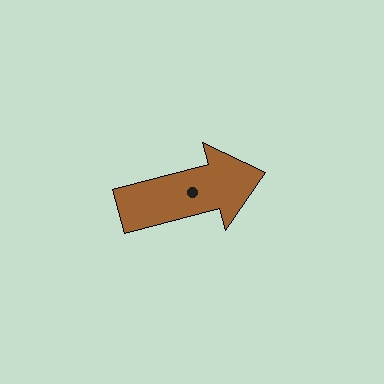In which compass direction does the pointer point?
East.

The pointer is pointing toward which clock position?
Roughly 3 o'clock.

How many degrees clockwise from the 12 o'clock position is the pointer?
Approximately 75 degrees.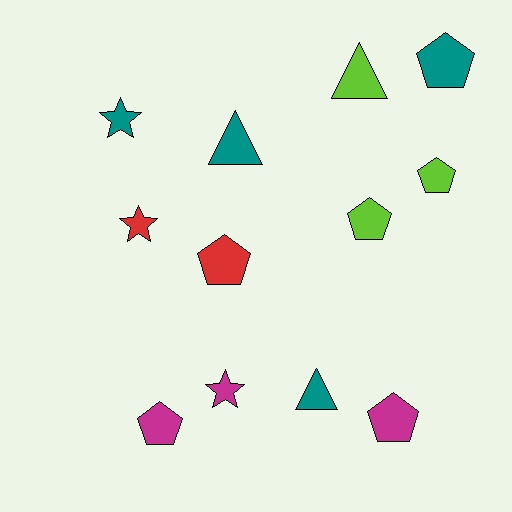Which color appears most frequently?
Teal, with 4 objects.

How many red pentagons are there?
There is 1 red pentagon.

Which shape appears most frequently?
Pentagon, with 6 objects.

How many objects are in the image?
There are 12 objects.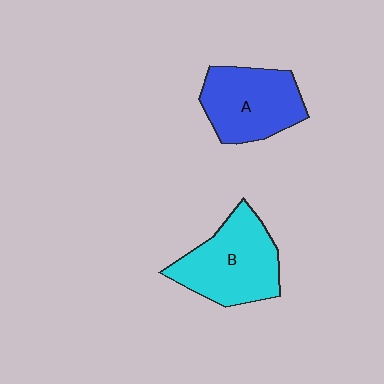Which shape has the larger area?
Shape B (cyan).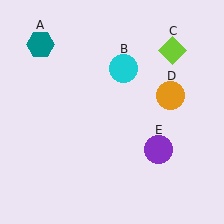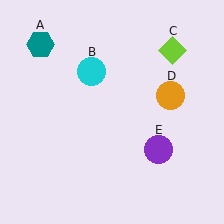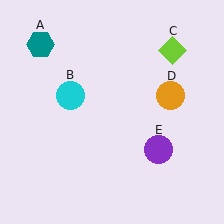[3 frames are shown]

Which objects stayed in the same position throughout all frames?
Teal hexagon (object A) and lime diamond (object C) and orange circle (object D) and purple circle (object E) remained stationary.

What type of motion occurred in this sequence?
The cyan circle (object B) rotated counterclockwise around the center of the scene.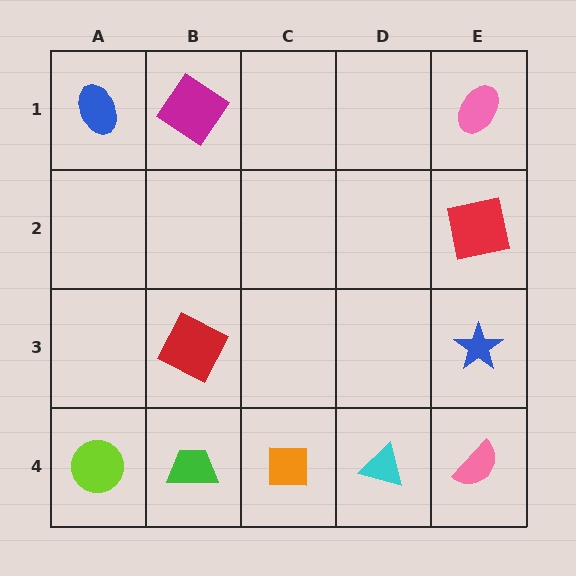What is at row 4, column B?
A green trapezoid.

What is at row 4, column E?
A pink semicircle.